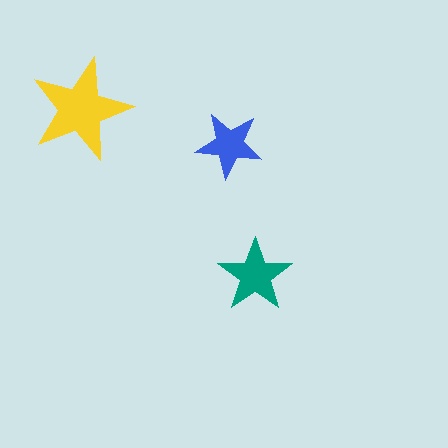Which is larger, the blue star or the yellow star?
The yellow one.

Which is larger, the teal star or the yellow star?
The yellow one.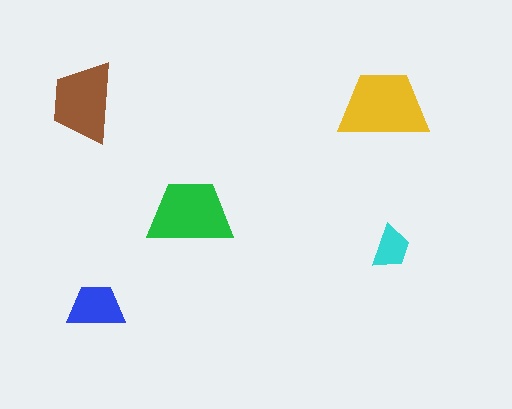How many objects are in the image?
There are 5 objects in the image.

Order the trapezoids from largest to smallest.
the yellow one, the green one, the brown one, the blue one, the cyan one.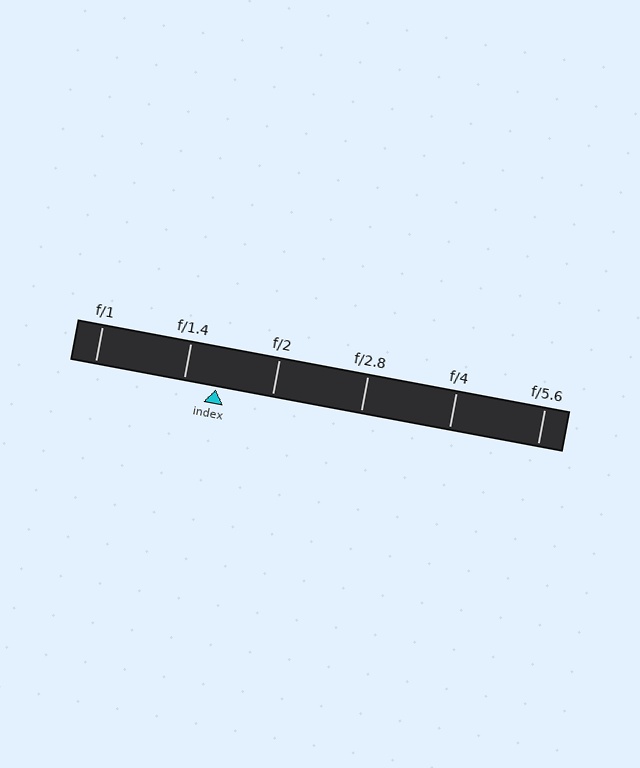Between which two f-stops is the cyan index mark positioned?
The index mark is between f/1.4 and f/2.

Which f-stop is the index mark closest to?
The index mark is closest to f/1.4.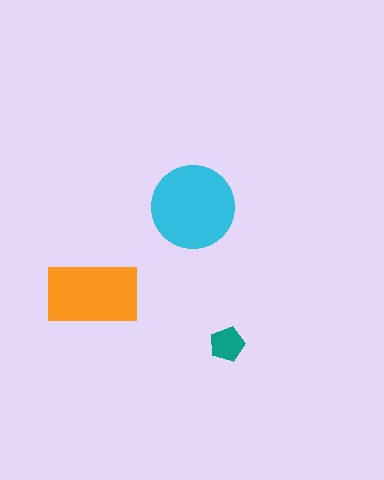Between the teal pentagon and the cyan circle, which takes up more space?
The cyan circle.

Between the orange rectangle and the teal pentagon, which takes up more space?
The orange rectangle.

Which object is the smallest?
The teal pentagon.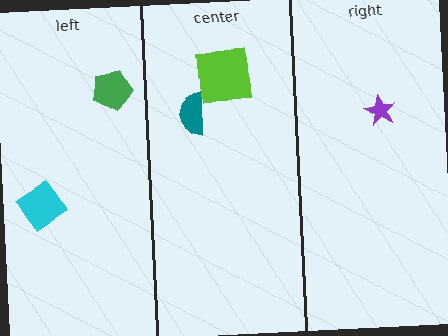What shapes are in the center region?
The teal semicircle, the lime square.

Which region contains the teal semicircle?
The center region.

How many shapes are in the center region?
2.